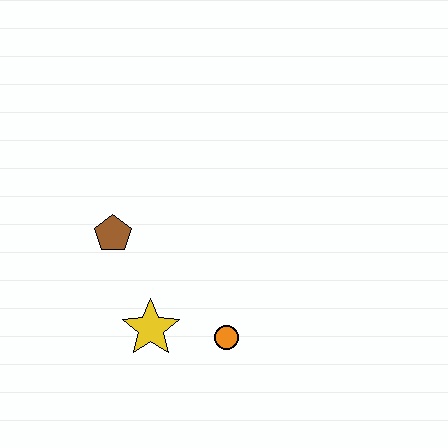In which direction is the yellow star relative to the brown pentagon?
The yellow star is below the brown pentagon.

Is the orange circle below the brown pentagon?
Yes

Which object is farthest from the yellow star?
The brown pentagon is farthest from the yellow star.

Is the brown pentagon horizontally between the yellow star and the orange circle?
No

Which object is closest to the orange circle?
The yellow star is closest to the orange circle.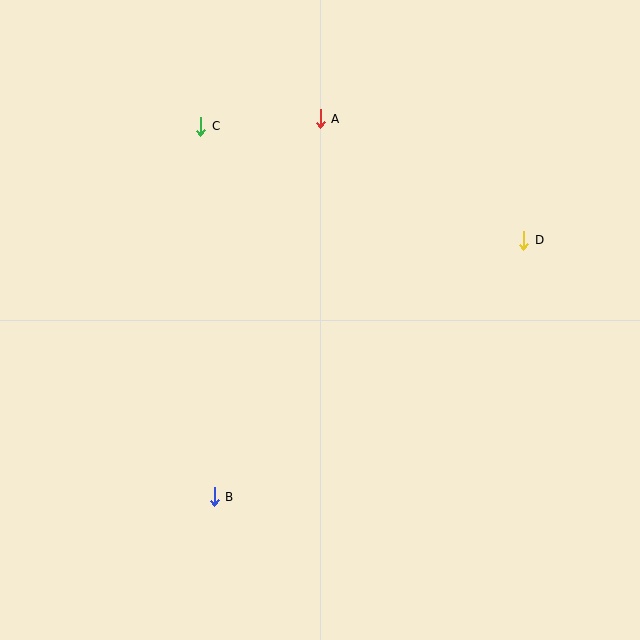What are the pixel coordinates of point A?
Point A is at (320, 119).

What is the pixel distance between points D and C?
The distance between D and C is 342 pixels.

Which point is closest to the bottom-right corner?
Point D is closest to the bottom-right corner.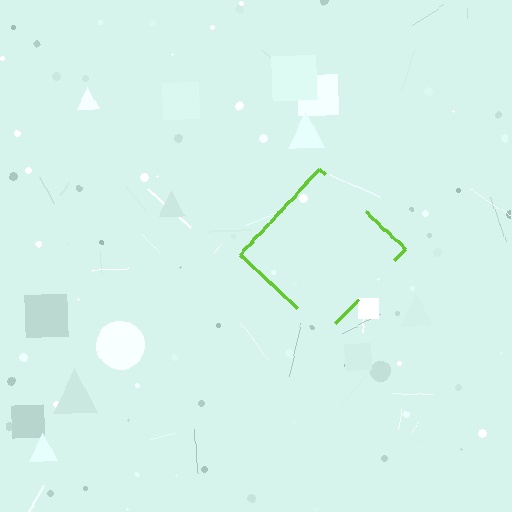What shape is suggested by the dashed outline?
The dashed outline suggests a diamond.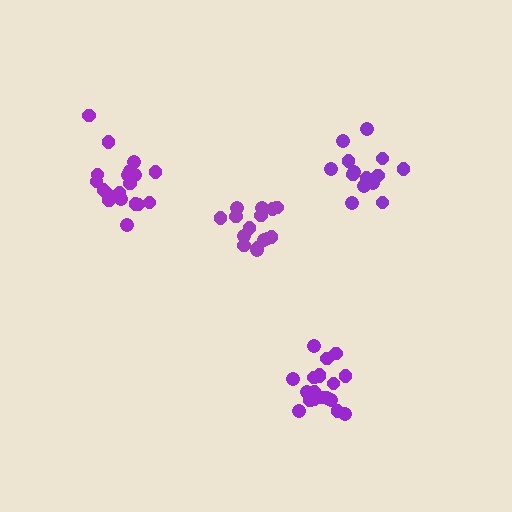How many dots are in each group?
Group 1: 19 dots, Group 2: 15 dots, Group 3: 14 dots, Group 4: 19 dots (67 total).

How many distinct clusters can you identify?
There are 4 distinct clusters.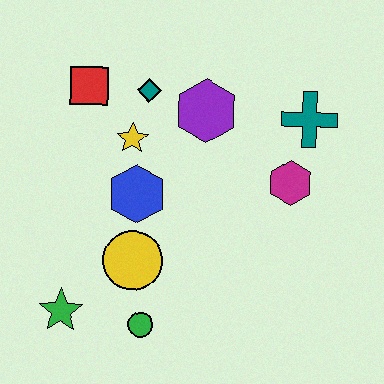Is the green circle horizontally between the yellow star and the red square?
No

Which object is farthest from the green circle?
The teal cross is farthest from the green circle.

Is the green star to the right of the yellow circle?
No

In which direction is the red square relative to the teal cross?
The red square is to the left of the teal cross.